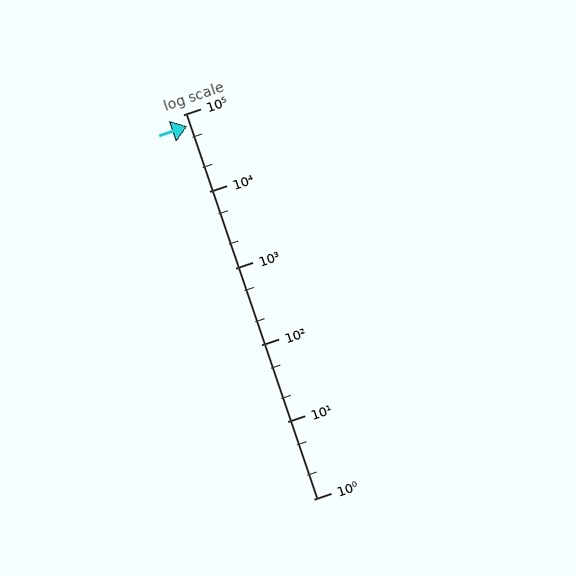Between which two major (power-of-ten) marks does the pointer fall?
The pointer is between 10000 and 100000.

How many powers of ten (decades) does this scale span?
The scale spans 5 decades, from 1 to 100000.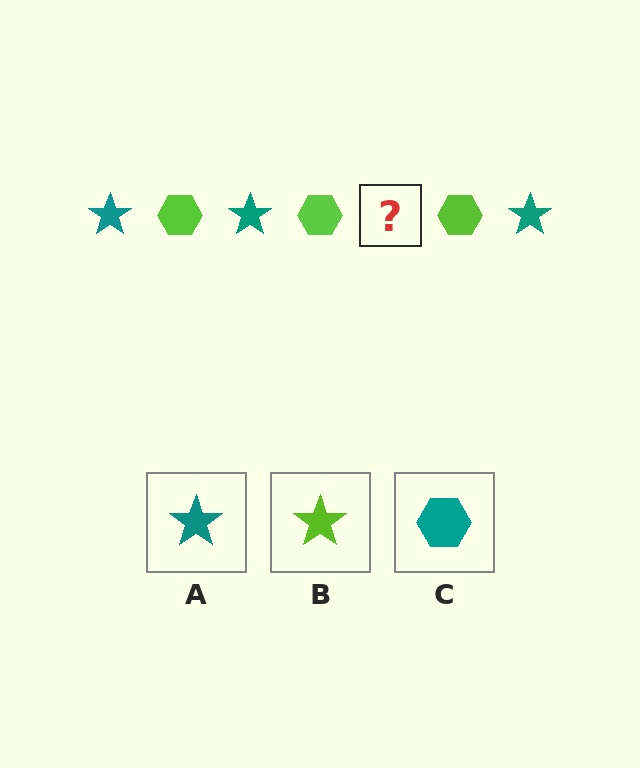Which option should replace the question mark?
Option A.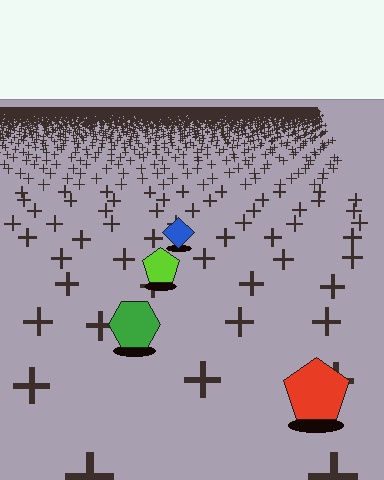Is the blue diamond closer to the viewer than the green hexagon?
No. The green hexagon is closer — you can tell from the texture gradient: the ground texture is coarser near it.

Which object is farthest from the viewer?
The blue diamond is farthest from the viewer. It appears smaller and the ground texture around it is denser.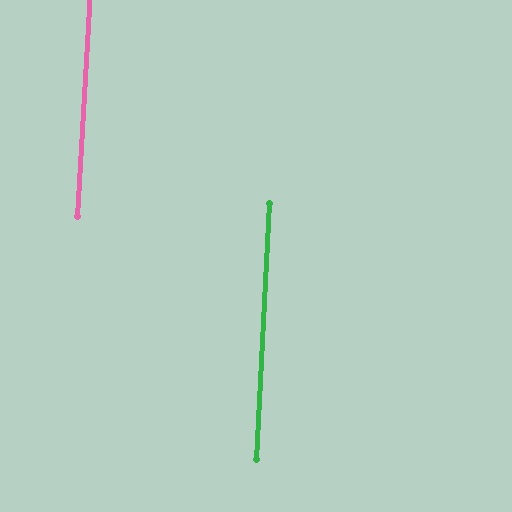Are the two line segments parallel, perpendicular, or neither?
Parallel — their directions differ by only 0.6°.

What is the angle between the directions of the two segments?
Approximately 1 degree.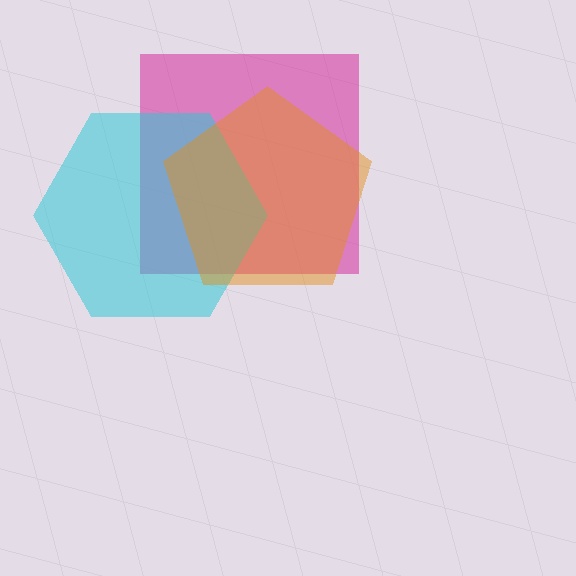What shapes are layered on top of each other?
The layered shapes are: a magenta square, a cyan hexagon, an orange pentagon.